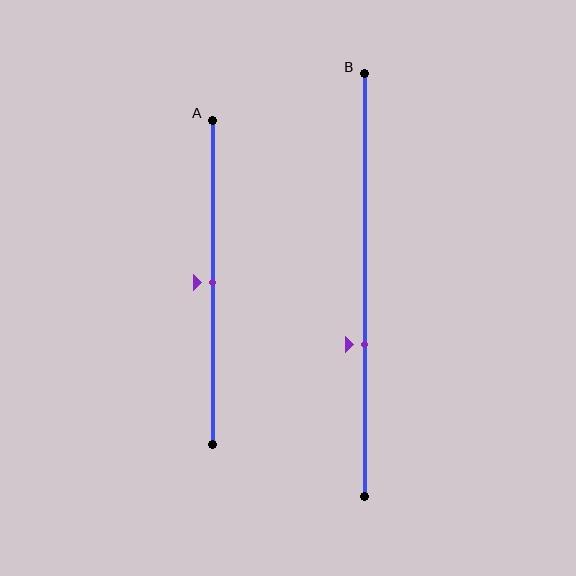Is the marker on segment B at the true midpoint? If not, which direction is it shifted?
No, the marker on segment B is shifted downward by about 14% of the segment length.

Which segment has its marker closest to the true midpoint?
Segment A has its marker closest to the true midpoint.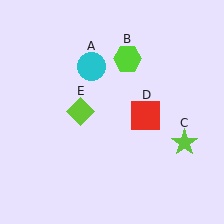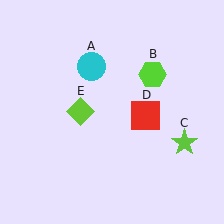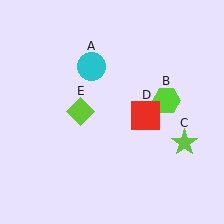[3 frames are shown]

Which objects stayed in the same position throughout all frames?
Cyan circle (object A) and lime star (object C) and red square (object D) and lime diamond (object E) remained stationary.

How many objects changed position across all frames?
1 object changed position: lime hexagon (object B).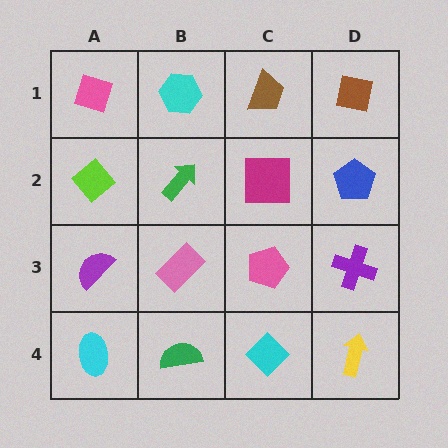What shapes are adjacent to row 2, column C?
A brown trapezoid (row 1, column C), a pink pentagon (row 3, column C), a green arrow (row 2, column B), a blue pentagon (row 2, column D).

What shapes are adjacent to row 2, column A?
A pink diamond (row 1, column A), a purple semicircle (row 3, column A), a green arrow (row 2, column B).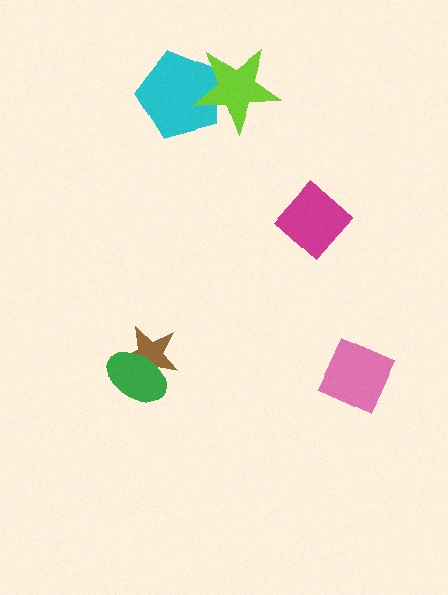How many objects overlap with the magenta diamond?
0 objects overlap with the magenta diamond.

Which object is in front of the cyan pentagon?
The lime star is in front of the cyan pentagon.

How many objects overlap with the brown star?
1 object overlaps with the brown star.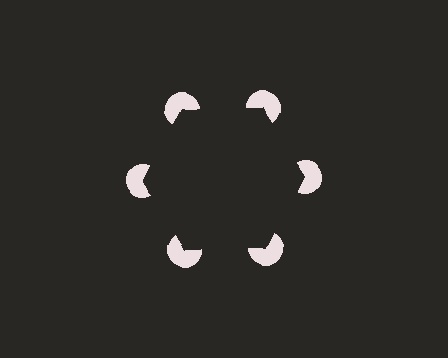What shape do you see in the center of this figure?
An illusory hexagon — its edges are inferred from the aligned wedge cuts in the pac-man discs, not physically drawn.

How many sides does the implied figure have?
6 sides.